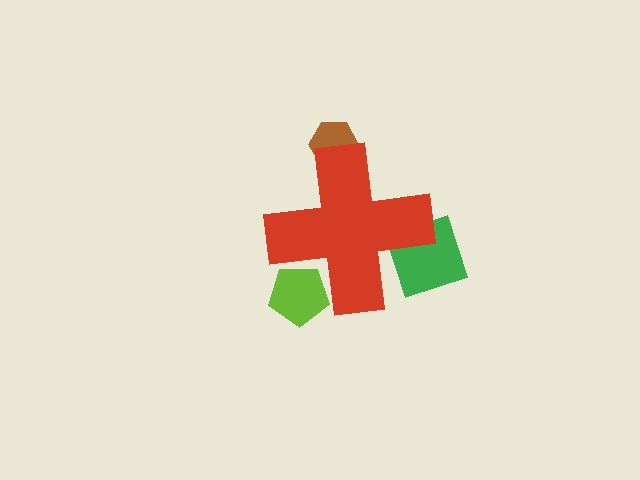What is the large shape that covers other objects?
A red cross.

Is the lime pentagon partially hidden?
Yes, the lime pentagon is partially hidden behind the red cross.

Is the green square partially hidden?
Yes, the green square is partially hidden behind the red cross.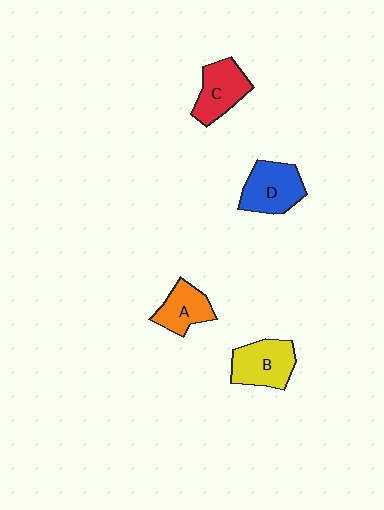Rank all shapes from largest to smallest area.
From largest to smallest: D (blue), B (yellow), C (red), A (orange).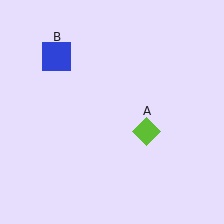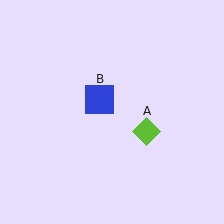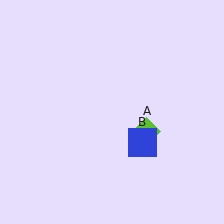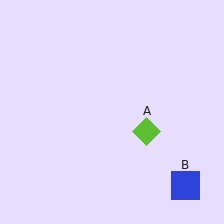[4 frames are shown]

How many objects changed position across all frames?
1 object changed position: blue square (object B).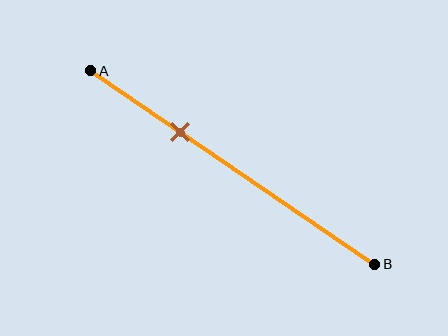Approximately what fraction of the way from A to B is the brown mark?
The brown mark is approximately 30% of the way from A to B.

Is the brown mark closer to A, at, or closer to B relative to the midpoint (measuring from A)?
The brown mark is closer to point A than the midpoint of segment AB.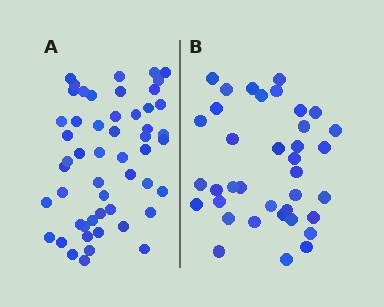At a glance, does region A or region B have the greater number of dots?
Region A (the left region) has more dots.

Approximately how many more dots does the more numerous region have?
Region A has approximately 15 more dots than region B.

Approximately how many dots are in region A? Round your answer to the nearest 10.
About 50 dots. (The exact count is 52, which rounds to 50.)